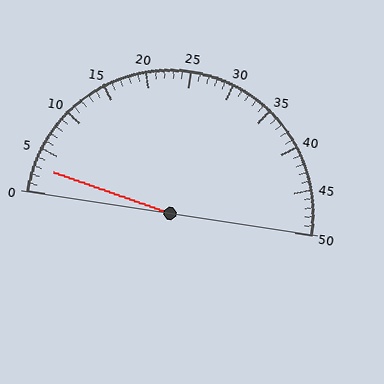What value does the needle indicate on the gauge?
The needle indicates approximately 3.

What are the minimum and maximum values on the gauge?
The gauge ranges from 0 to 50.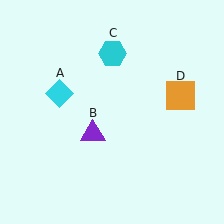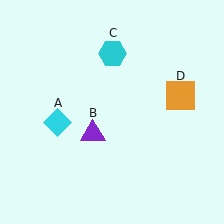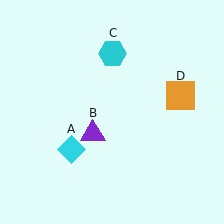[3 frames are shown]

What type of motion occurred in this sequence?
The cyan diamond (object A) rotated counterclockwise around the center of the scene.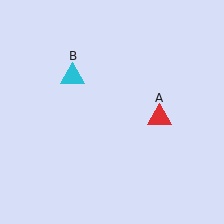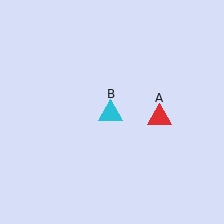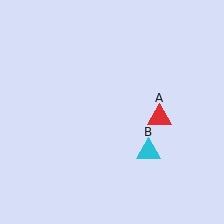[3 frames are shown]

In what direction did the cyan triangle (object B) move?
The cyan triangle (object B) moved down and to the right.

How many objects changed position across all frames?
1 object changed position: cyan triangle (object B).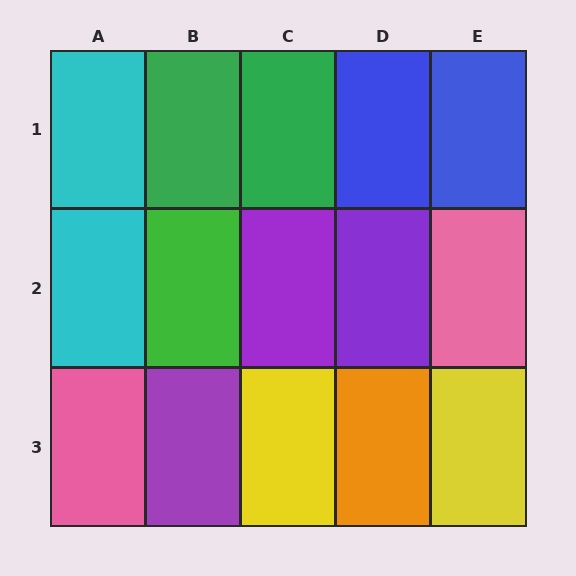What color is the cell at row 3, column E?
Yellow.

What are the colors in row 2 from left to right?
Cyan, green, purple, purple, pink.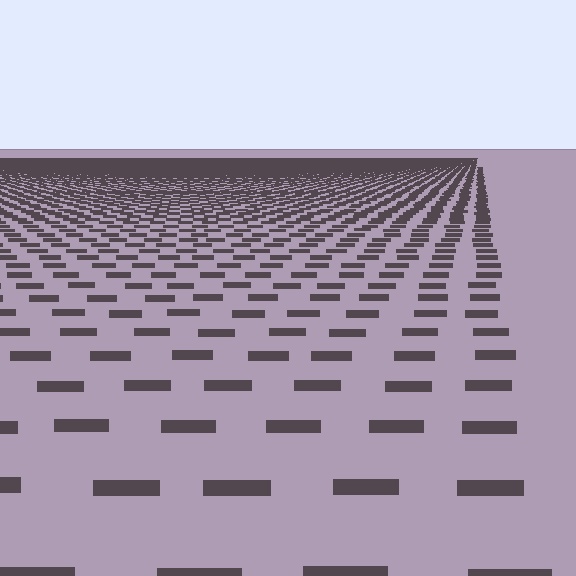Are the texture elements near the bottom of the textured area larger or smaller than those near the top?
Larger. Near the bottom, elements are closer to the viewer and appear at a bigger on-screen size.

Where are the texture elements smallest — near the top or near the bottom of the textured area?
Near the top.